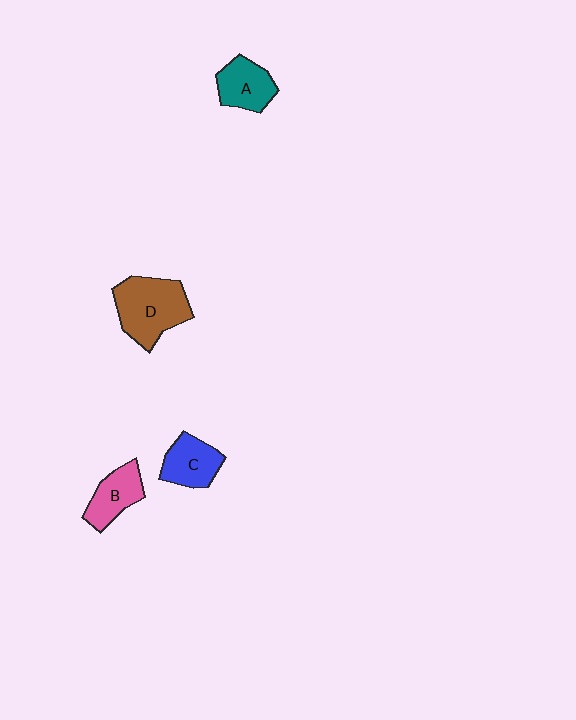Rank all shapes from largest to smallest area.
From largest to smallest: D (brown), C (blue), A (teal), B (pink).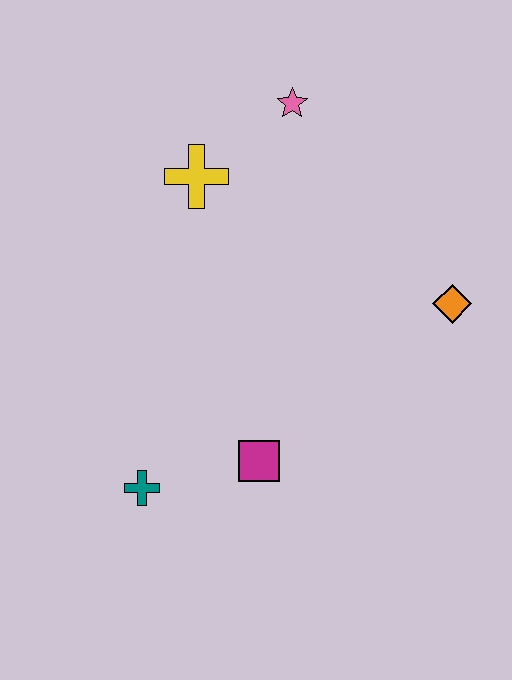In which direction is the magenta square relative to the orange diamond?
The magenta square is to the left of the orange diamond.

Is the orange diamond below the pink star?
Yes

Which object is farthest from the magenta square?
The pink star is farthest from the magenta square.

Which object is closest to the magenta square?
The teal cross is closest to the magenta square.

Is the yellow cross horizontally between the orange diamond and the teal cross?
Yes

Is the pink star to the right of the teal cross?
Yes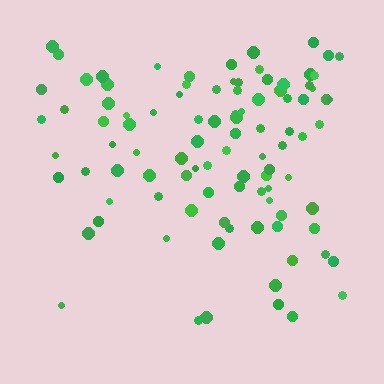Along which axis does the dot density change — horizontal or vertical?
Vertical.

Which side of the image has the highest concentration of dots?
The top.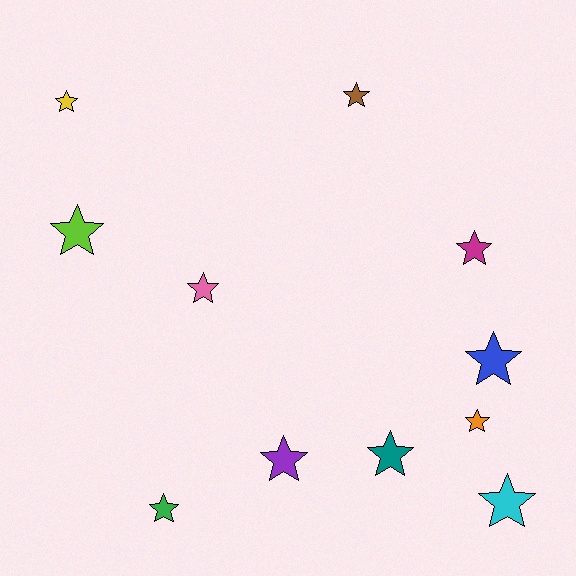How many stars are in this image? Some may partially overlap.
There are 11 stars.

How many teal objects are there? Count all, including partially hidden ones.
There is 1 teal object.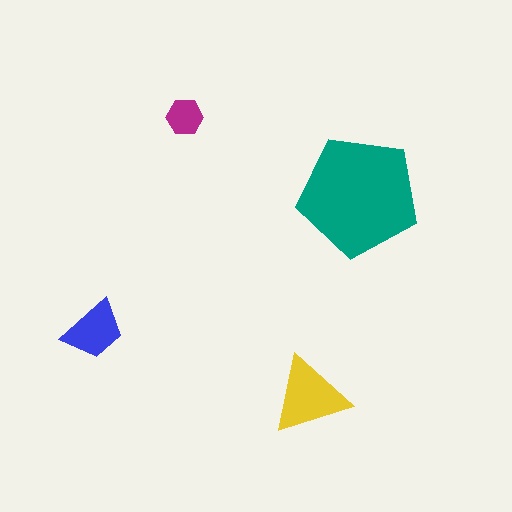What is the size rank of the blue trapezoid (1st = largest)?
3rd.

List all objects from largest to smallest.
The teal pentagon, the yellow triangle, the blue trapezoid, the magenta hexagon.